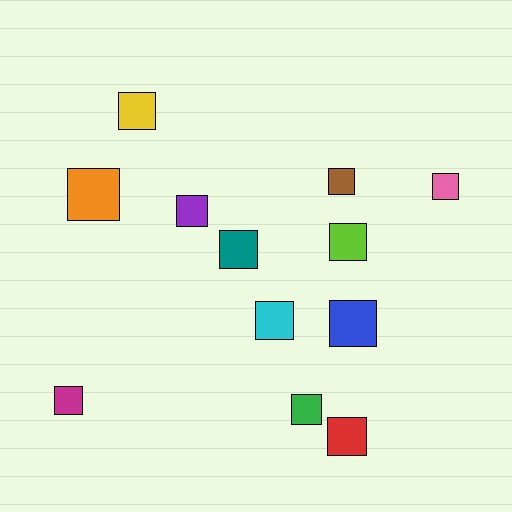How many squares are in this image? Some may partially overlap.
There are 12 squares.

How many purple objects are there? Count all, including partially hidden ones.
There is 1 purple object.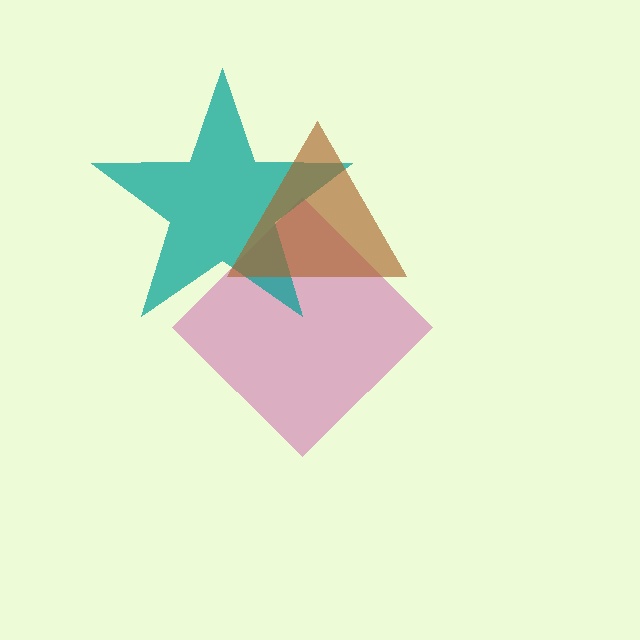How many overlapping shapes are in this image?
There are 3 overlapping shapes in the image.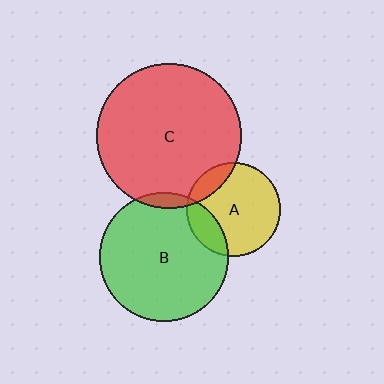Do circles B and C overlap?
Yes.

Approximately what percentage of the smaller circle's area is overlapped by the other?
Approximately 5%.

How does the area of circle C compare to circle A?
Approximately 2.4 times.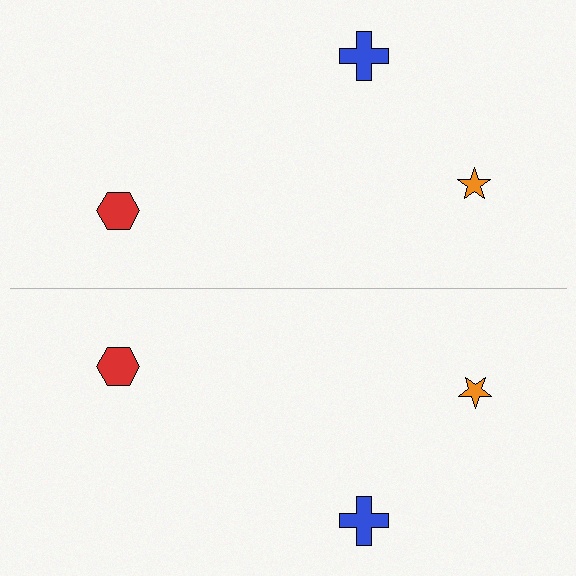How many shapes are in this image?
There are 6 shapes in this image.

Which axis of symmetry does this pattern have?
The pattern has a horizontal axis of symmetry running through the center of the image.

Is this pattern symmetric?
Yes, this pattern has bilateral (reflection) symmetry.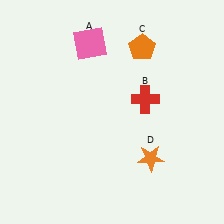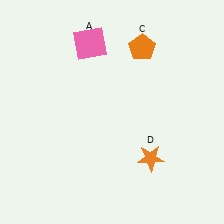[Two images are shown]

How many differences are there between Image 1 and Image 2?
There is 1 difference between the two images.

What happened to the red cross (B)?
The red cross (B) was removed in Image 2. It was in the top-right area of Image 1.